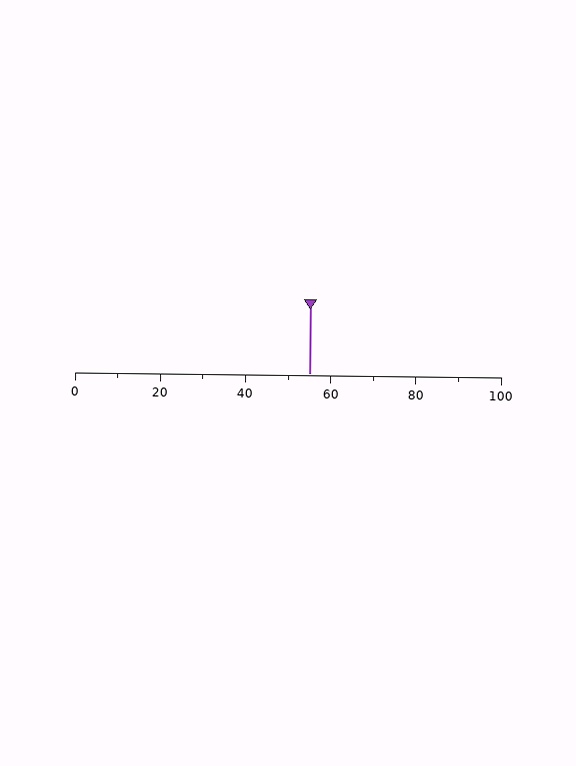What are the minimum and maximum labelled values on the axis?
The axis runs from 0 to 100.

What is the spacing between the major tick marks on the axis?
The major ticks are spaced 20 apart.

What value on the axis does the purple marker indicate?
The marker indicates approximately 55.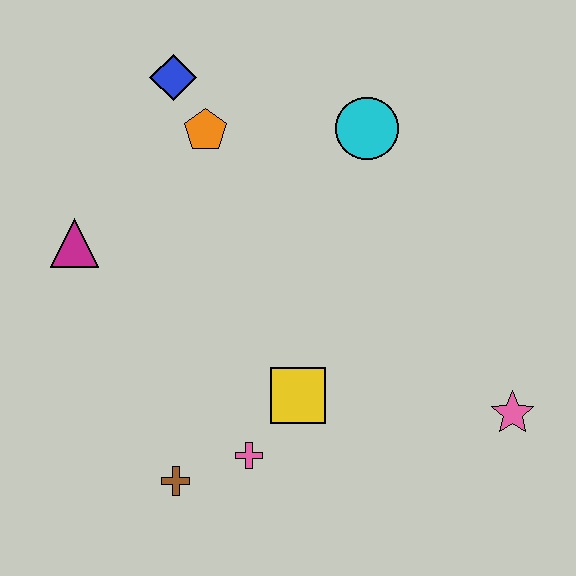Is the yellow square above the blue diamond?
No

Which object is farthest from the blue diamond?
The pink star is farthest from the blue diamond.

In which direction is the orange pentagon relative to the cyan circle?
The orange pentagon is to the left of the cyan circle.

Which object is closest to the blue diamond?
The orange pentagon is closest to the blue diamond.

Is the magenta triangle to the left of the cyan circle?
Yes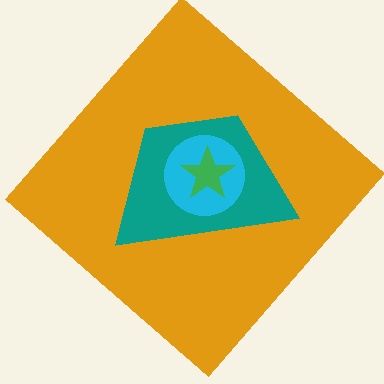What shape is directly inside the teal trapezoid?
The cyan circle.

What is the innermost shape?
The green star.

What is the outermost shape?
The orange diamond.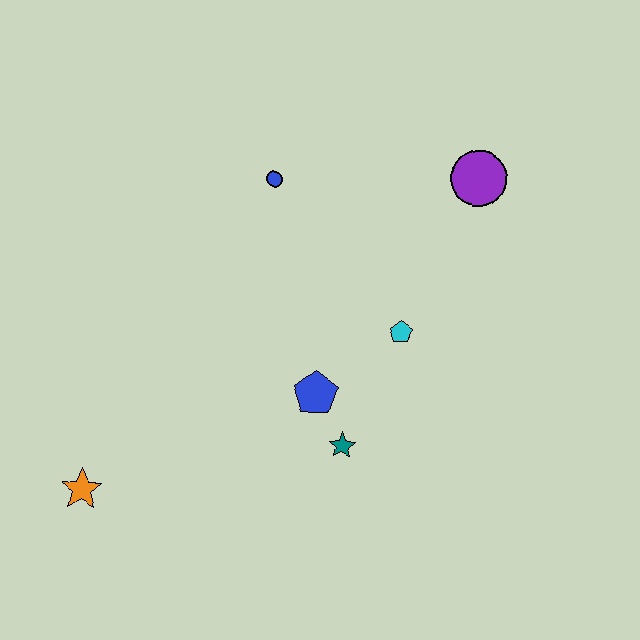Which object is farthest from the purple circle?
The orange star is farthest from the purple circle.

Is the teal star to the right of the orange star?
Yes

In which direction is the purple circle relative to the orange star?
The purple circle is to the right of the orange star.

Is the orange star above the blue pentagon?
No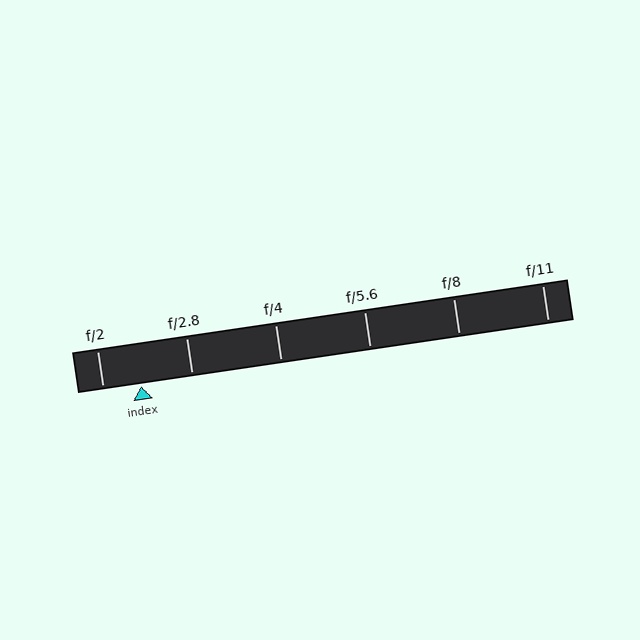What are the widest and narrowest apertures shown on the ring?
The widest aperture shown is f/2 and the narrowest is f/11.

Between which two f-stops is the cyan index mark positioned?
The index mark is between f/2 and f/2.8.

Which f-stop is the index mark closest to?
The index mark is closest to f/2.